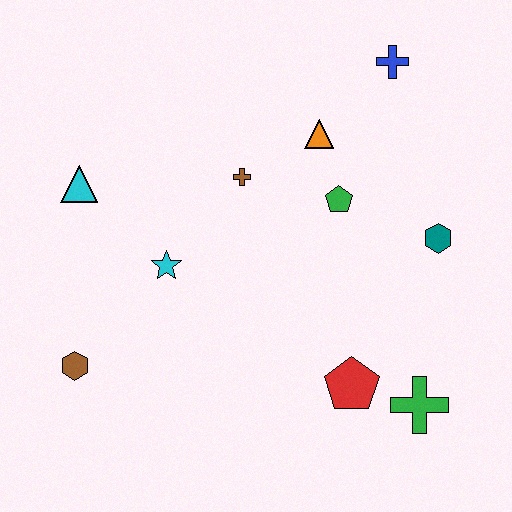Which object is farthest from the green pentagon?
The brown hexagon is farthest from the green pentagon.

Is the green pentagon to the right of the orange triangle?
Yes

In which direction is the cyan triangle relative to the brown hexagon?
The cyan triangle is above the brown hexagon.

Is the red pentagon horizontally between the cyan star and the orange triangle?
No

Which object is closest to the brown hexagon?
The cyan star is closest to the brown hexagon.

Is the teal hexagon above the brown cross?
No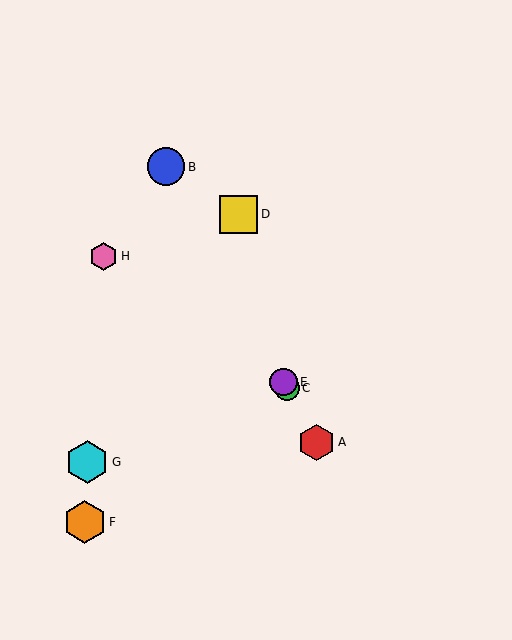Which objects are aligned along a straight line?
Objects A, B, C, E are aligned along a straight line.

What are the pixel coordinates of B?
Object B is at (166, 167).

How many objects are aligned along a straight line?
4 objects (A, B, C, E) are aligned along a straight line.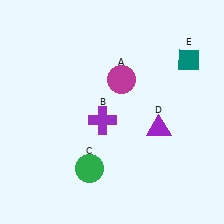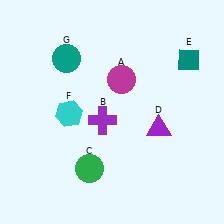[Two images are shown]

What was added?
A cyan hexagon (F), a teal circle (G) were added in Image 2.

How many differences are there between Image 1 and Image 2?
There are 2 differences between the two images.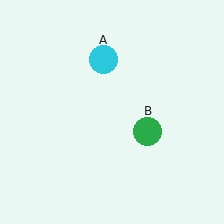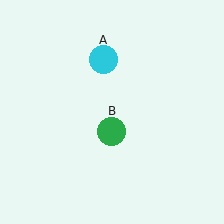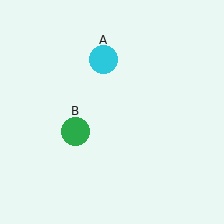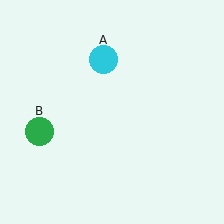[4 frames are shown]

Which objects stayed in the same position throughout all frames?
Cyan circle (object A) remained stationary.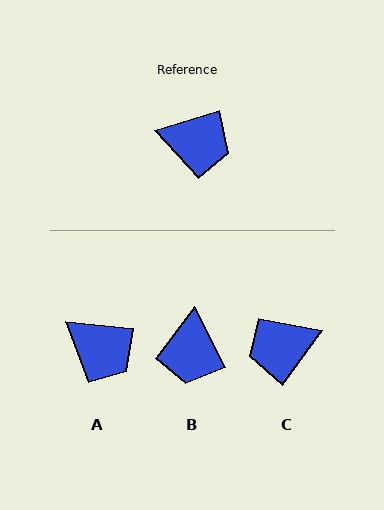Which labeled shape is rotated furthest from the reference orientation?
C, about 143 degrees away.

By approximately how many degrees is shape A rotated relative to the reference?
Approximately 22 degrees clockwise.